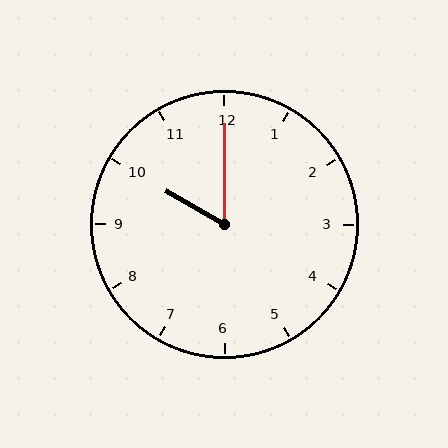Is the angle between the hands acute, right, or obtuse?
It is acute.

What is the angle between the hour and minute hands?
Approximately 60 degrees.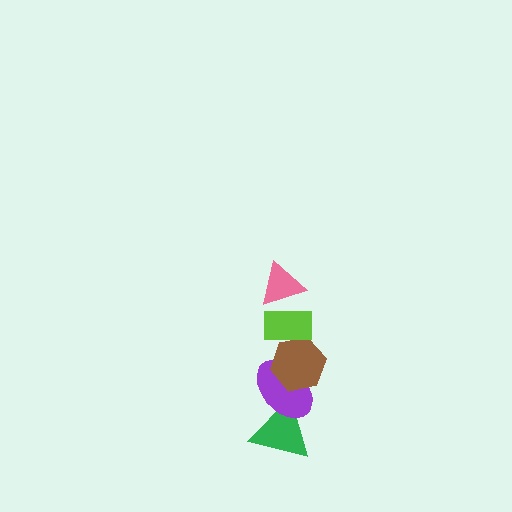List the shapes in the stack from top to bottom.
From top to bottom: the pink triangle, the lime rectangle, the brown hexagon, the purple ellipse, the green triangle.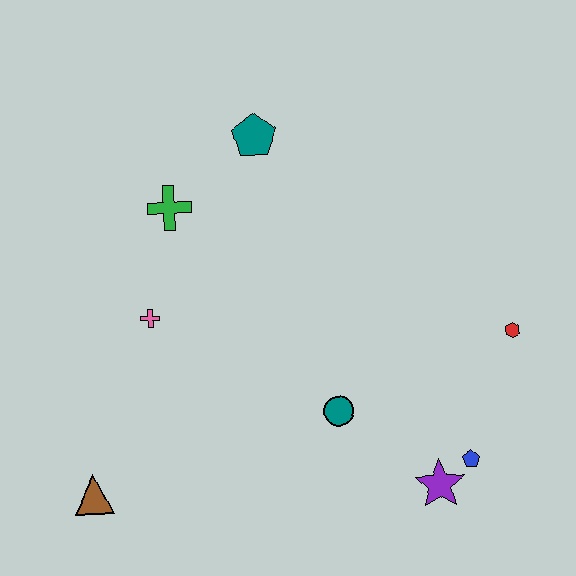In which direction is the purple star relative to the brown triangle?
The purple star is to the right of the brown triangle.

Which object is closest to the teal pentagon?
The green cross is closest to the teal pentagon.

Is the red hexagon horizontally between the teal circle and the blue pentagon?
No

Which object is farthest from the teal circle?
The teal pentagon is farthest from the teal circle.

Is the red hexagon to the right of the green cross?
Yes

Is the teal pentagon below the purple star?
No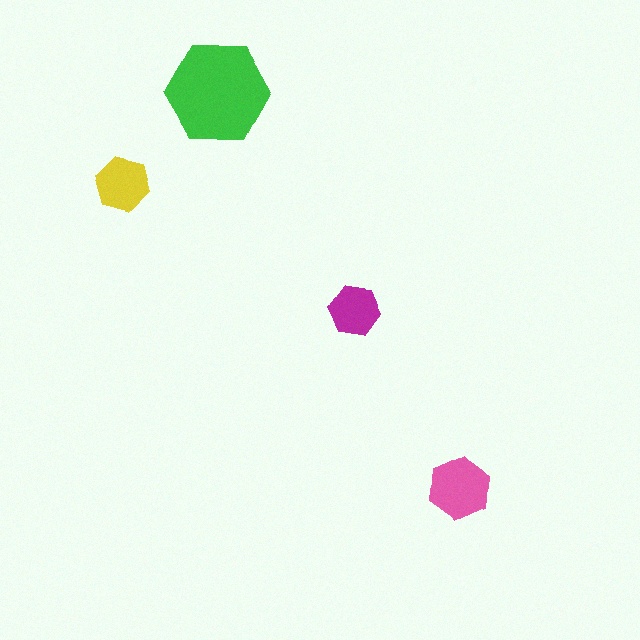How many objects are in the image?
There are 4 objects in the image.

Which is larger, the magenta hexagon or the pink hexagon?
The pink one.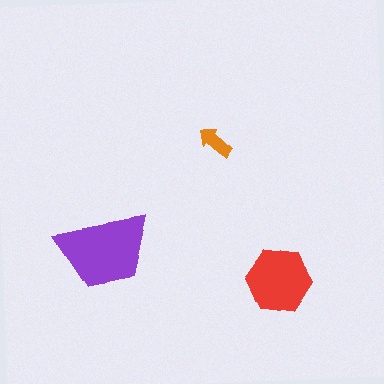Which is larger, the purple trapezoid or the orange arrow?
The purple trapezoid.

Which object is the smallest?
The orange arrow.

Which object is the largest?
The purple trapezoid.